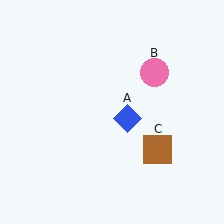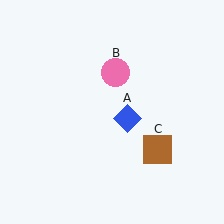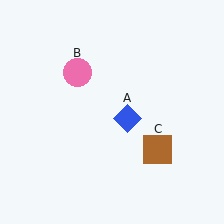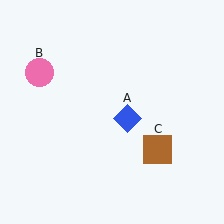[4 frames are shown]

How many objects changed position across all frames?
1 object changed position: pink circle (object B).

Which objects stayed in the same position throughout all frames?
Blue diamond (object A) and brown square (object C) remained stationary.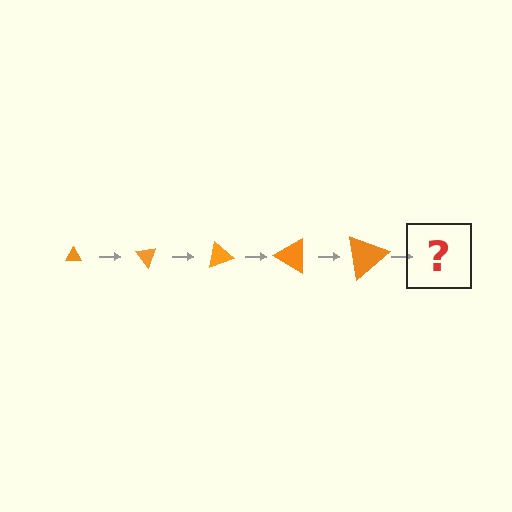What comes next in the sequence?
The next element should be a triangle, larger than the previous one and rotated 250 degrees from the start.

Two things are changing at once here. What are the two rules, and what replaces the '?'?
The two rules are that the triangle grows larger each step and it rotates 50 degrees each step. The '?' should be a triangle, larger than the previous one and rotated 250 degrees from the start.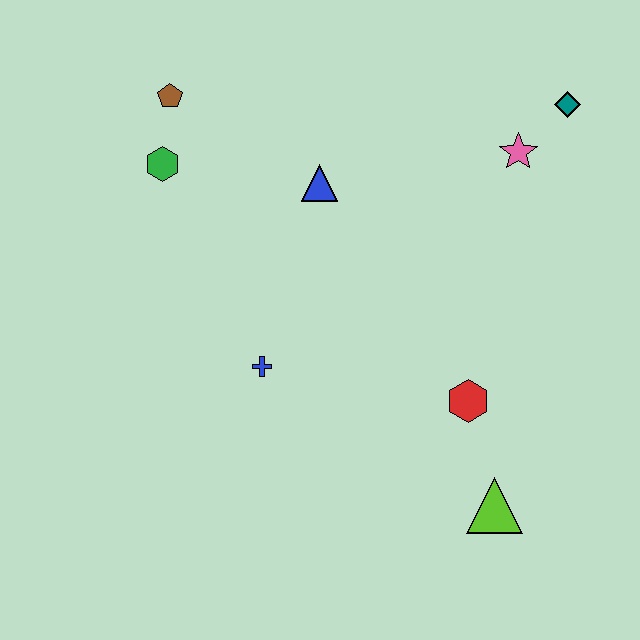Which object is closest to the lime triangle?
The red hexagon is closest to the lime triangle.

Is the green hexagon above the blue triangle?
Yes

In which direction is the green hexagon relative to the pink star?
The green hexagon is to the left of the pink star.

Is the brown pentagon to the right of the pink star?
No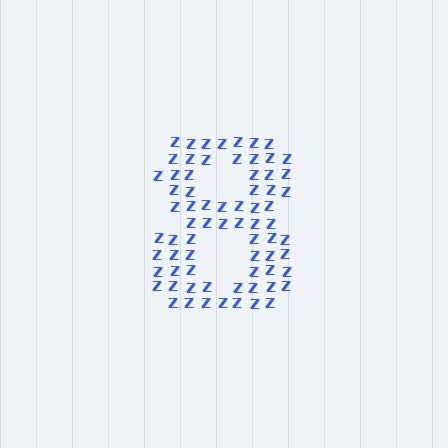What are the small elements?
The small elements are letter Z's.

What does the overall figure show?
The overall figure shows the digit 8.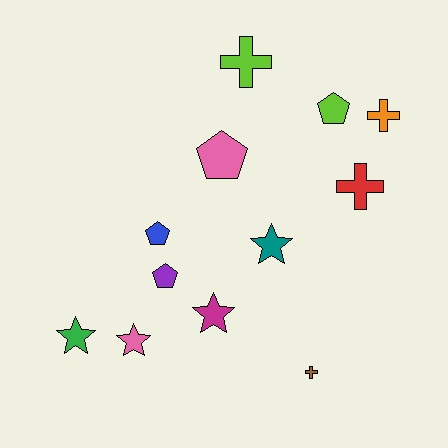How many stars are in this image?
There are 4 stars.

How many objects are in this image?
There are 12 objects.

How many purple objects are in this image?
There is 1 purple object.